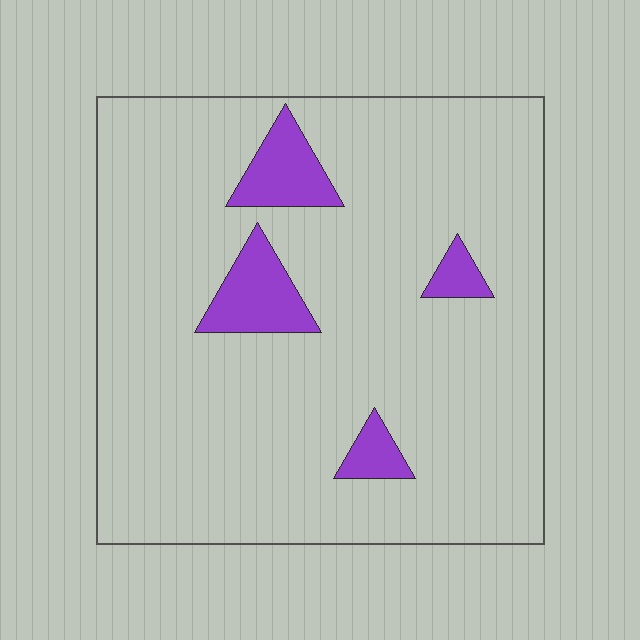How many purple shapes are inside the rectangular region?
4.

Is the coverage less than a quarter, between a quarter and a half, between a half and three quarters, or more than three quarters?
Less than a quarter.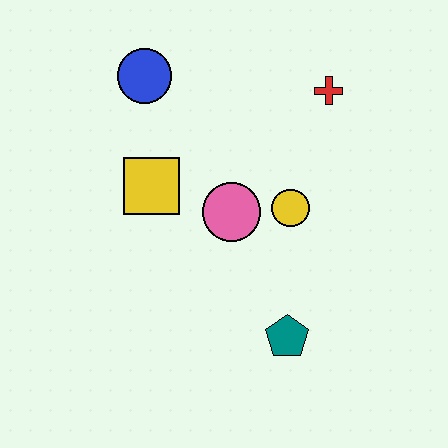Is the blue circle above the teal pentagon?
Yes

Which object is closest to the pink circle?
The yellow circle is closest to the pink circle.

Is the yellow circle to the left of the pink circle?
No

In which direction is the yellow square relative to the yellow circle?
The yellow square is to the left of the yellow circle.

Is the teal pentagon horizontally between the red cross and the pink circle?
Yes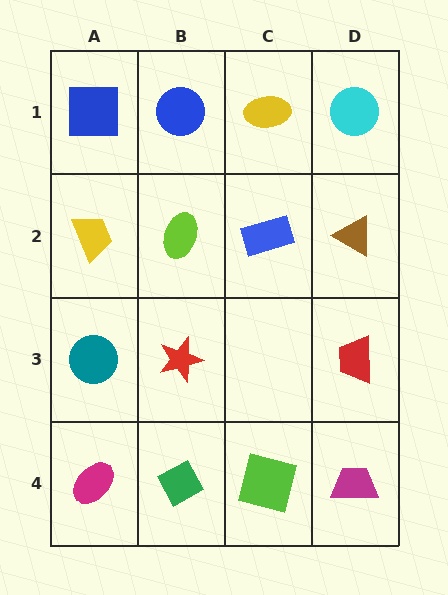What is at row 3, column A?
A teal circle.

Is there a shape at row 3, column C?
No, that cell is empty.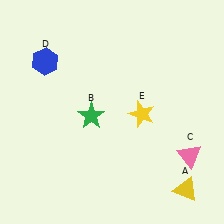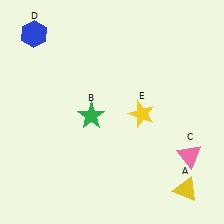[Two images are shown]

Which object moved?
The blue hexagon (D) moved up.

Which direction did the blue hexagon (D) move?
The blue hexagon (D) moved up.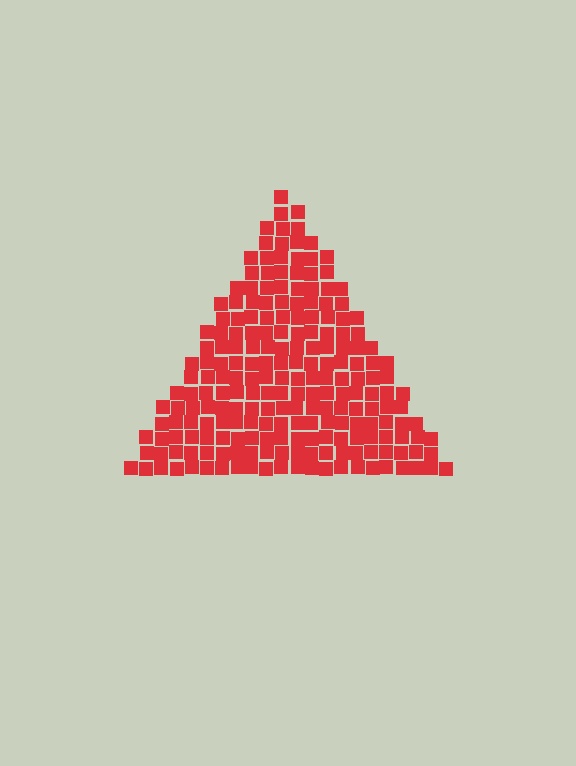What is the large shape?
The large shape is a triangle.